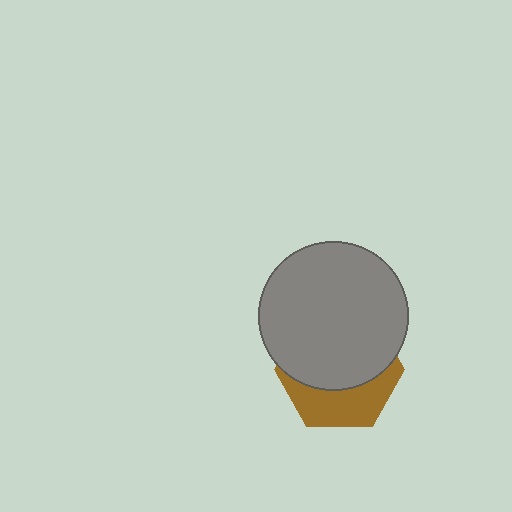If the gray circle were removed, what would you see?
You would see the complete brown hexagon.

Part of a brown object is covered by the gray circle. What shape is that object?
It is a hexagon.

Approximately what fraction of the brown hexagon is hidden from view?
Roughly 62% of the brown hexagon is hidden behind the gray circle.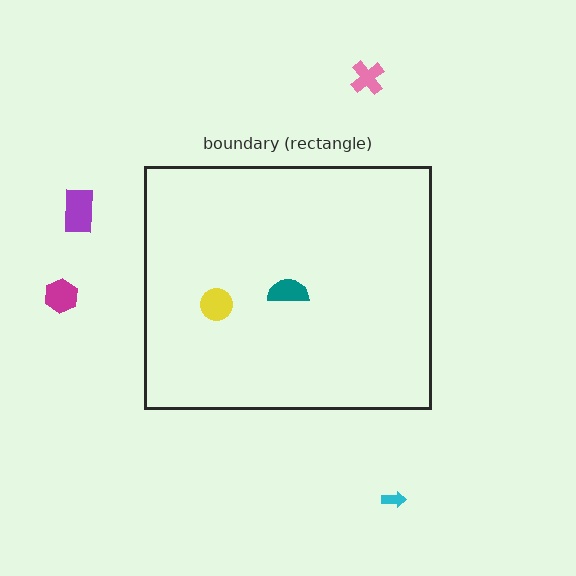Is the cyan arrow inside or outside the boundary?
Outside.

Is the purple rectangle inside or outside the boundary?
Outside.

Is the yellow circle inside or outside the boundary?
Inside.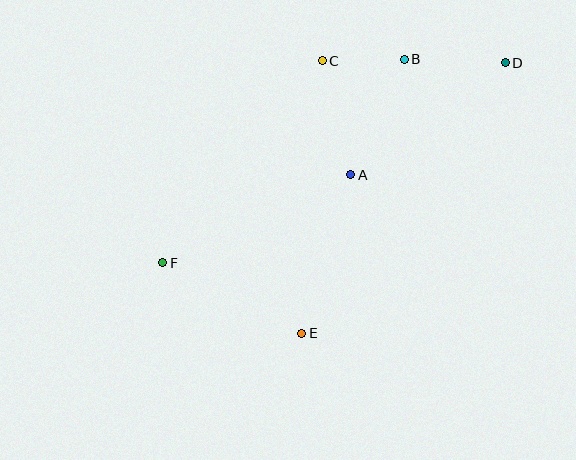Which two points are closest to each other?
Points B and C are closest to each other.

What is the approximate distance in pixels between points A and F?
The distance between A and F is approximately 208 pixels.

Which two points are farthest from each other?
Points D and F are farthest from each other.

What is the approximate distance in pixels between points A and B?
The distance between A and B is approximately 128 pixels.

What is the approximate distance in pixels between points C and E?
The distance between C and E is approximately 273 pixels.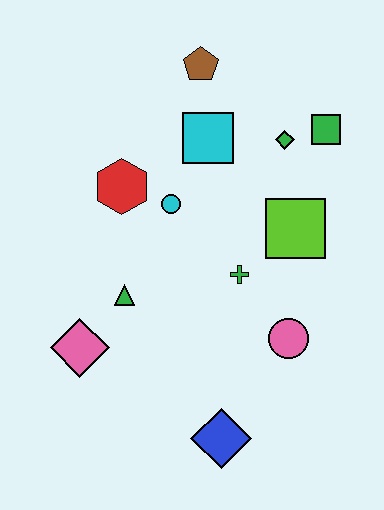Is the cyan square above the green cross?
Yes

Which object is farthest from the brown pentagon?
The blue diamond is farthest from the brown pentagon.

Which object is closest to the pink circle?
The green cross is closest to the pink circle.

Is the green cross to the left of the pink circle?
Yes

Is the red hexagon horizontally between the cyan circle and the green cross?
No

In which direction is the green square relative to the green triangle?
The green square is to the right of the green triangle.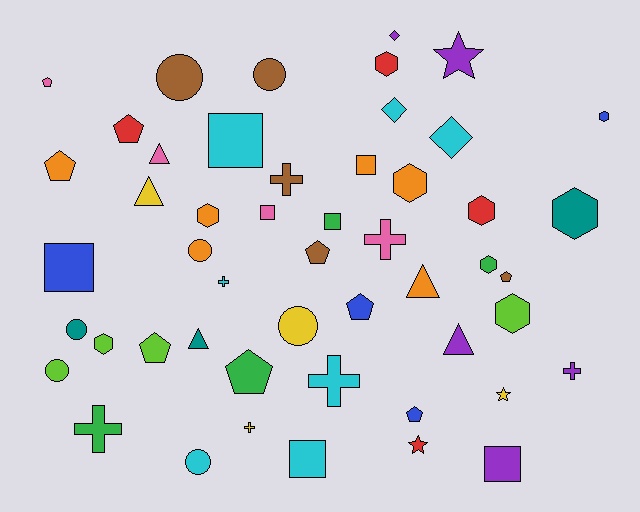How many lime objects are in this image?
There are 4 lime objects.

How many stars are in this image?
There are 3 stars.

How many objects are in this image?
There are 50 objects.